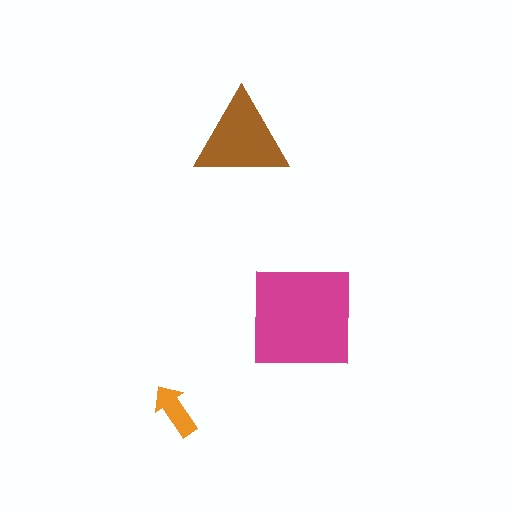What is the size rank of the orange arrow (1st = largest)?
3rd.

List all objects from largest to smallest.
The magenta square, the brown triangle, the orange arrow.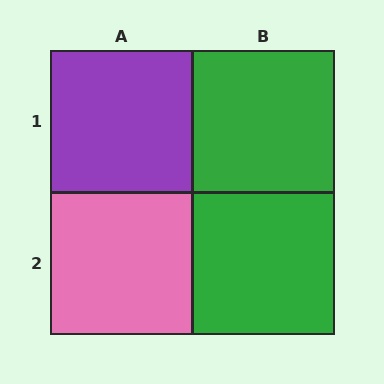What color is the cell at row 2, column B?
Green.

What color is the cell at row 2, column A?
Pink.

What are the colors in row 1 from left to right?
Purple, green.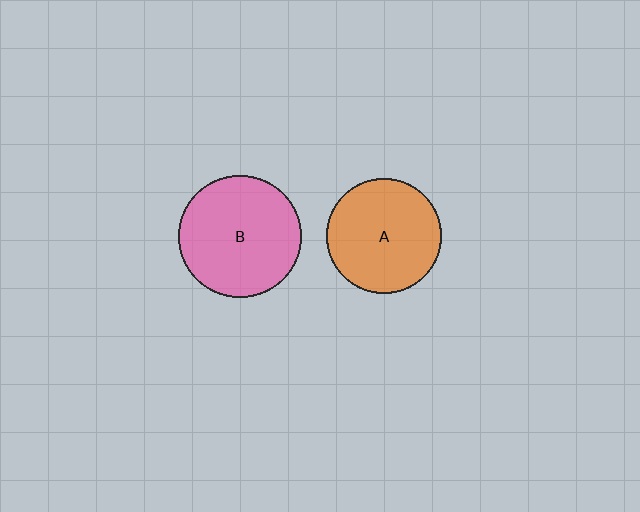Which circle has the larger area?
Circle B (pink).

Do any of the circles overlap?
No, none of the circles overlap.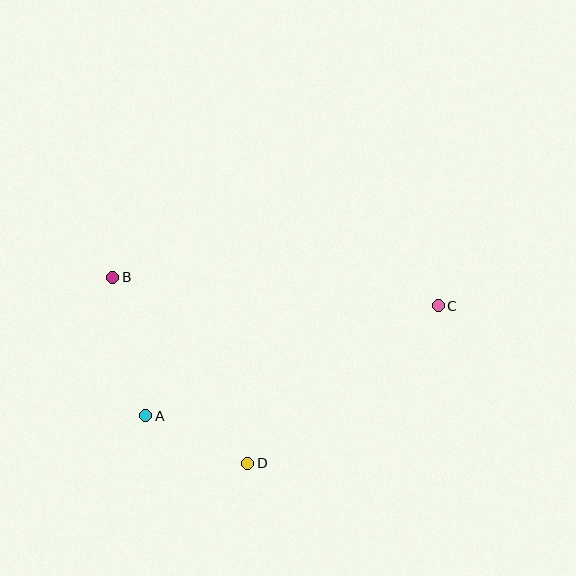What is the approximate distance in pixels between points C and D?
The distance between C and D is approximately 247 pixels.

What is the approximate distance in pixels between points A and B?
The distance between A and B is approximately 143 pixels.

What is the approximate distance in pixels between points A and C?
The distance between A and C is approximately 313 pixels.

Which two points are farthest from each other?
Points B and C are farthest from each other.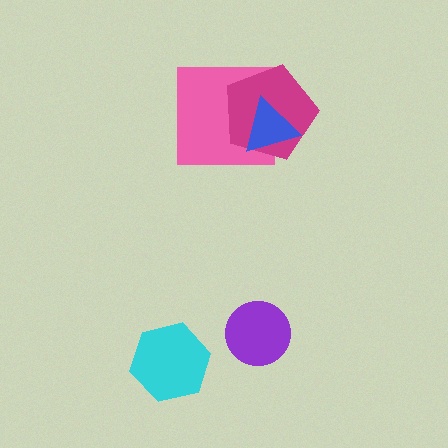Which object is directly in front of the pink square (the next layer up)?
The magenta pentagon is directly in front of the pink square.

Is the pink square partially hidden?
Yes, it is partially covered by another shape.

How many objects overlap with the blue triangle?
2 objects overlap with the blue triangle.